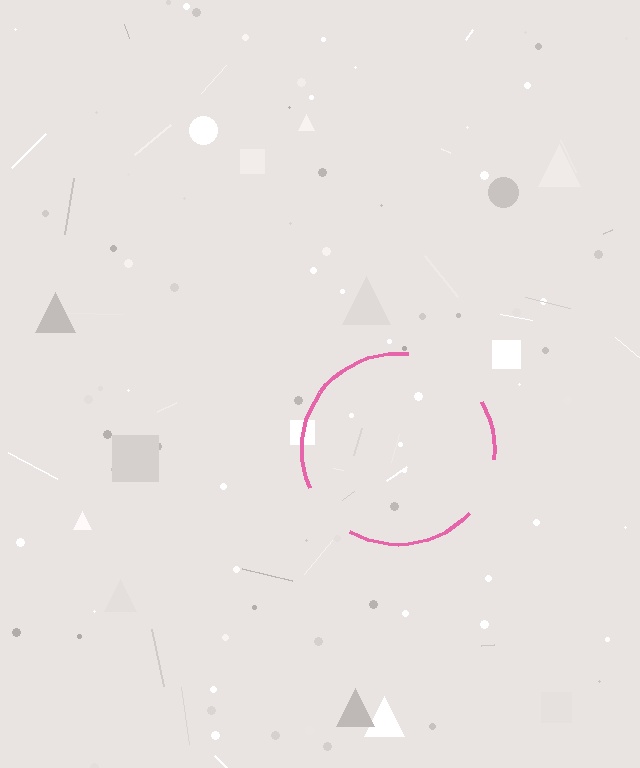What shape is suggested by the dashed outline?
The dashed outline suggests a circle.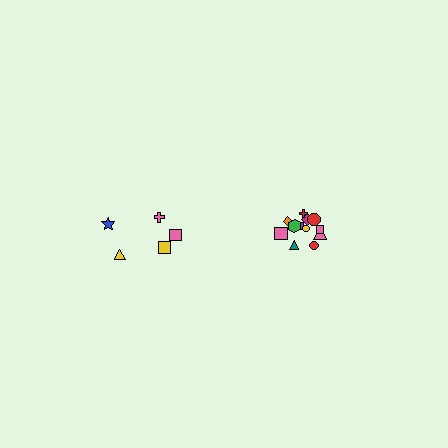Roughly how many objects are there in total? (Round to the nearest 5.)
Roughly 15 objects in total.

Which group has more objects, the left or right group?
The right group.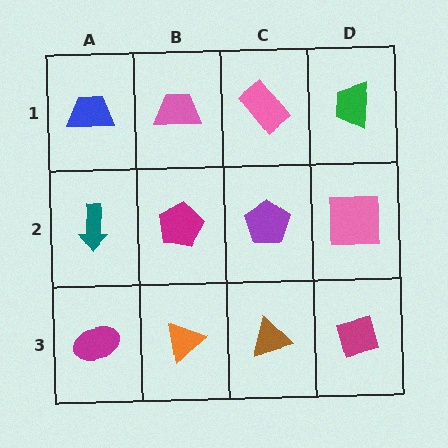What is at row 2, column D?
A pink square.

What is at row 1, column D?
A green trapezoid.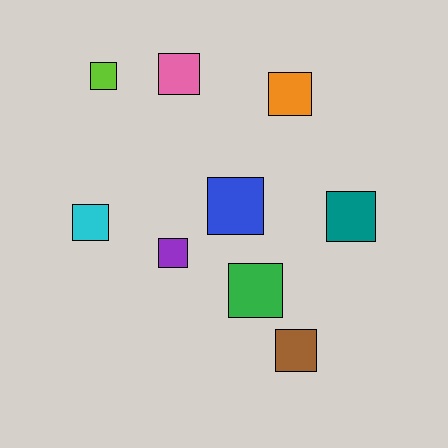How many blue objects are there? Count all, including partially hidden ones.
There is 1 blue object.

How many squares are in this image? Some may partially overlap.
There are 9 squares.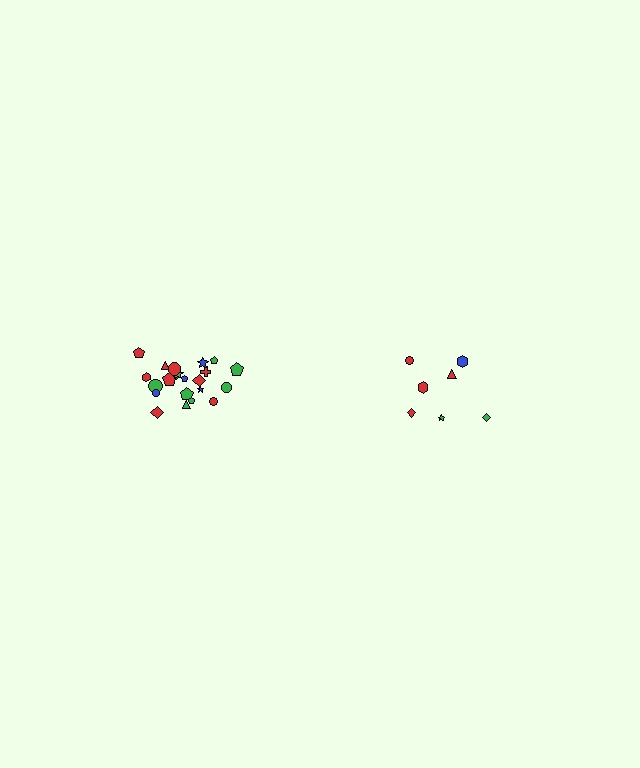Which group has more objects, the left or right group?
The left group.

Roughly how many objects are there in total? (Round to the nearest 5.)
Roughly 30 objects in total.